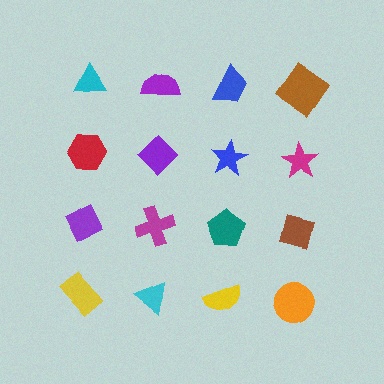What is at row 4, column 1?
A yellow rectangle.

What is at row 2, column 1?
A red hexagon.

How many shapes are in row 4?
4 shapes.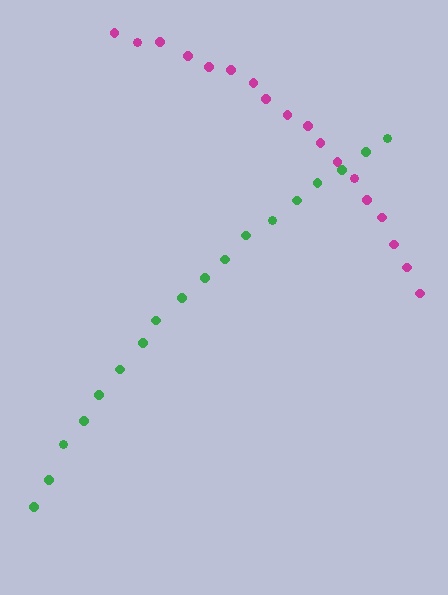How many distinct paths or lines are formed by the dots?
There are 2 distinct paths.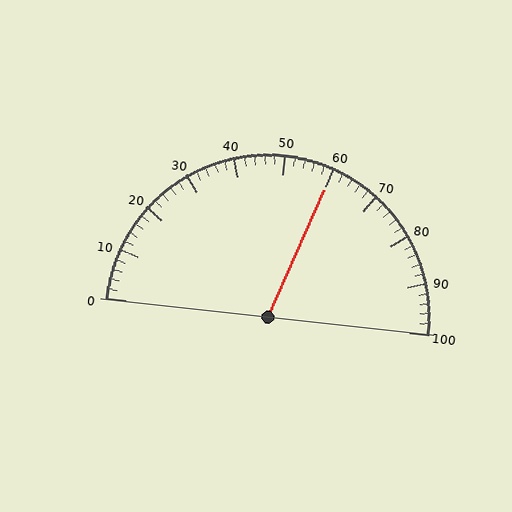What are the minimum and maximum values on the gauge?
The gauge ranges from 0 to 100.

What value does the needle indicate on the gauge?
The needle indicates approximately 60.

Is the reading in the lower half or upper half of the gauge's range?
The reading is in the upper half of the range (0 to 100).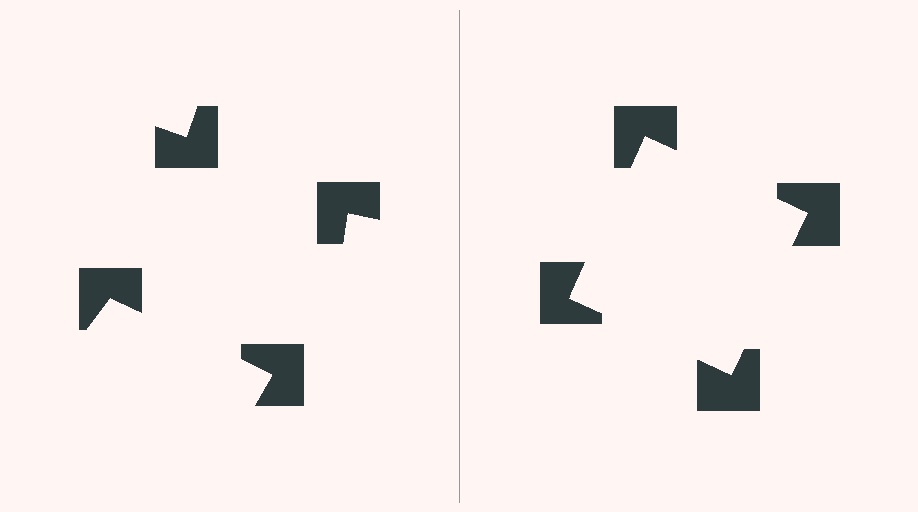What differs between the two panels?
The notched squares are positioned identically on both sides; only the wedge orientations differ. On the right they align to a square; on the left they are misaligned.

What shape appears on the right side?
An illusory square.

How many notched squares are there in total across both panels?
8 — 4 on each side.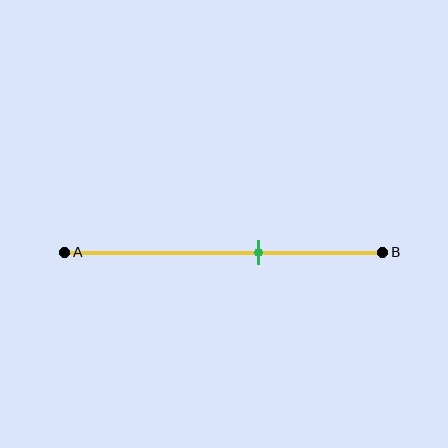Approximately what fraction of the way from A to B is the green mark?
The green mark is approximately 60% of the way from A to B.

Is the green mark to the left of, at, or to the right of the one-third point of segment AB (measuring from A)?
The green mark is to the right of the one-third point of segment AB.